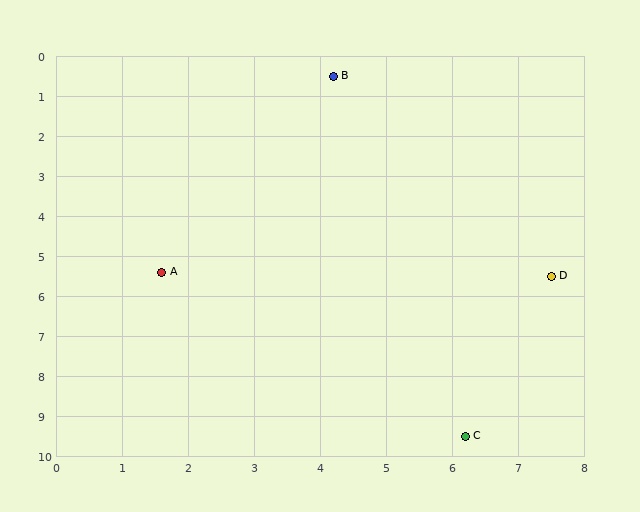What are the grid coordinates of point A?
Point A is at approximately (1.6, 5.4).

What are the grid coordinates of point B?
Point B is at approximately (4.2, 0.5).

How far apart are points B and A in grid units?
Points B and A are about 5.5 grid units apart.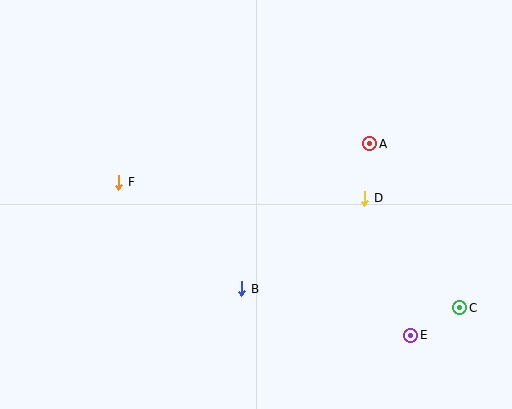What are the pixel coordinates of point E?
Point E is at (411, 335).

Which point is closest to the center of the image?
Point B at (242, 289) is closest to the center.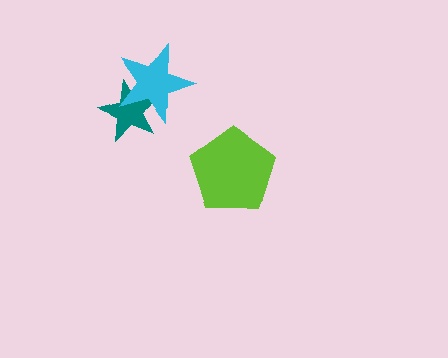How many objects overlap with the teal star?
1 object overlaps with the teal star.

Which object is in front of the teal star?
The cyan star is in front of the teal star.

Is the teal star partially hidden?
Yes, it is partially covered by another shape.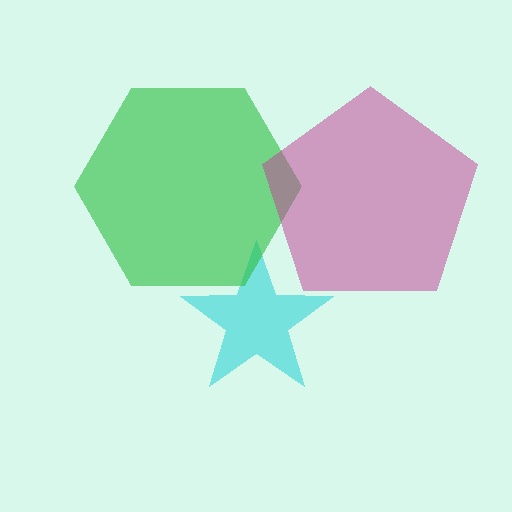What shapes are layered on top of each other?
The layered shapes are: a cyan star, a green hexagon, a magenta pentagon.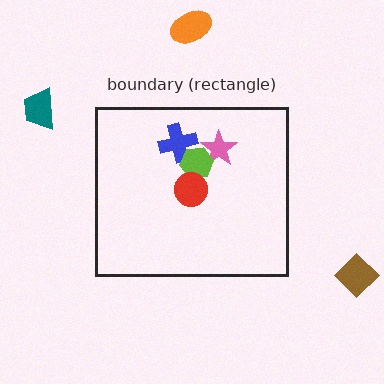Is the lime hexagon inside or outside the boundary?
Inside.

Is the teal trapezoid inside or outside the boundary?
Outside.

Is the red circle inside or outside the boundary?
Inside.